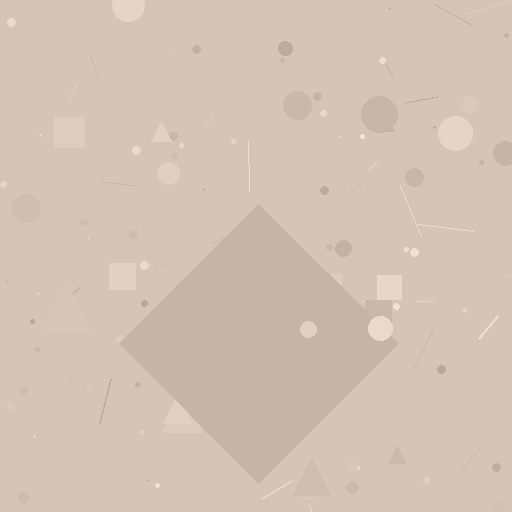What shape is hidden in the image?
A diamond is hidden in the image.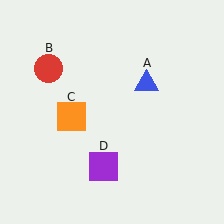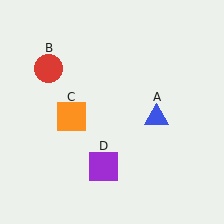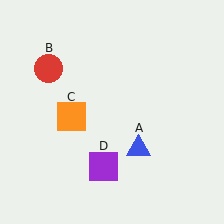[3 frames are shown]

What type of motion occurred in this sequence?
The blue triangle (object A) rotated clockwise around the center of the scene.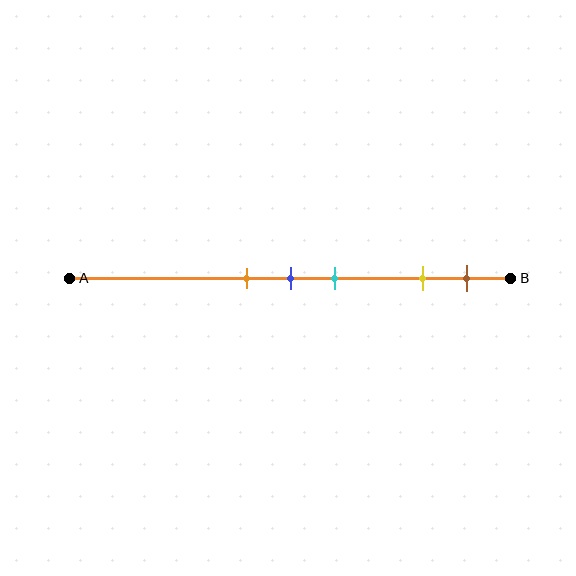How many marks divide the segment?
There are 5 marks dividing the segment.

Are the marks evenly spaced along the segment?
No, the marks are not evenly spaced.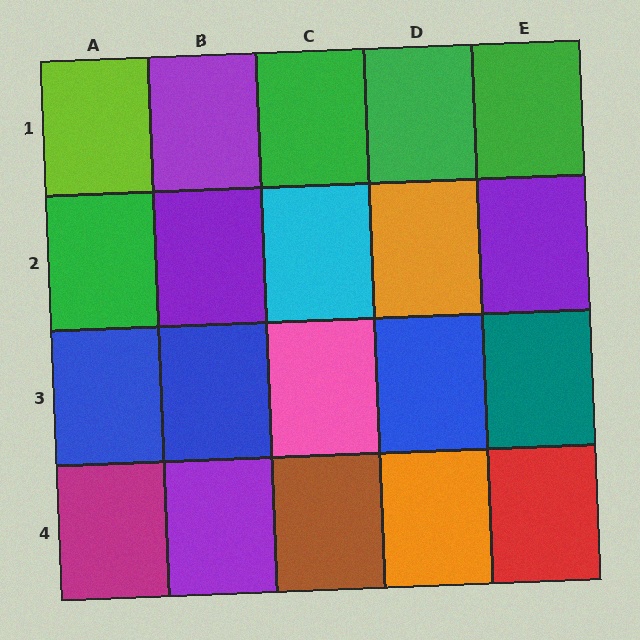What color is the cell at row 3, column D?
Blue.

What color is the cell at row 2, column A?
Green.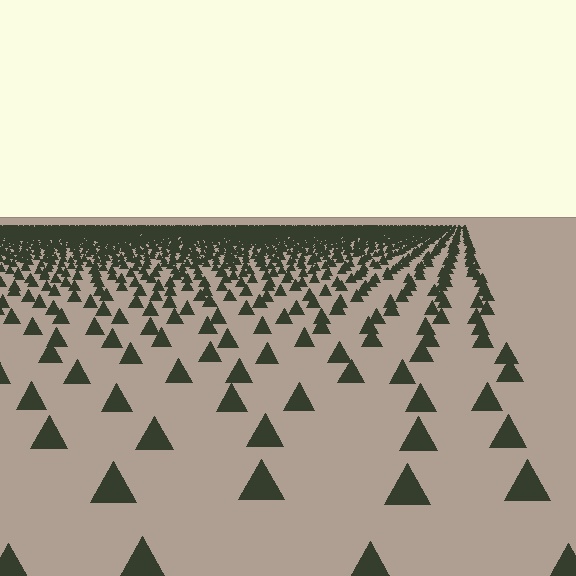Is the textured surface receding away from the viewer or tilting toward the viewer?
The surface is receding away from the viewer. Texture elements get smaller and denser toward the top.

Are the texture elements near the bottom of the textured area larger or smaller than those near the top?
Larger. Near the bottom, elements are closer to the viewer and appear at a bigger on-screen size.